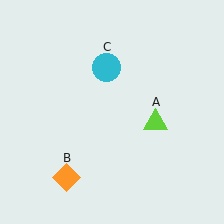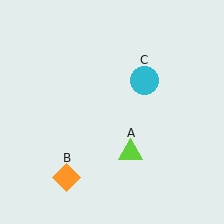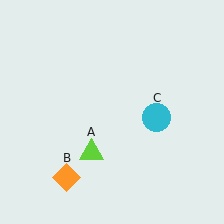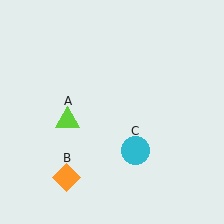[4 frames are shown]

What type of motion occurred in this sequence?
The lime triangle (object A), cyan circle (object C) rotated clockwise around the center of the scene.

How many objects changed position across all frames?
2 objects changed position: lime triangle (object A), cyan circle (object C).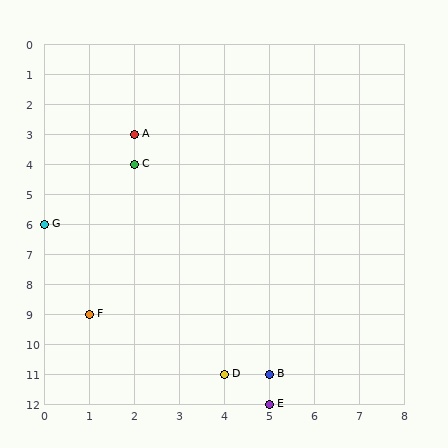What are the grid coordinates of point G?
Point G is at grid coordinates (0, 6).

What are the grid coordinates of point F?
Point F is at grid coordinates (1, 9).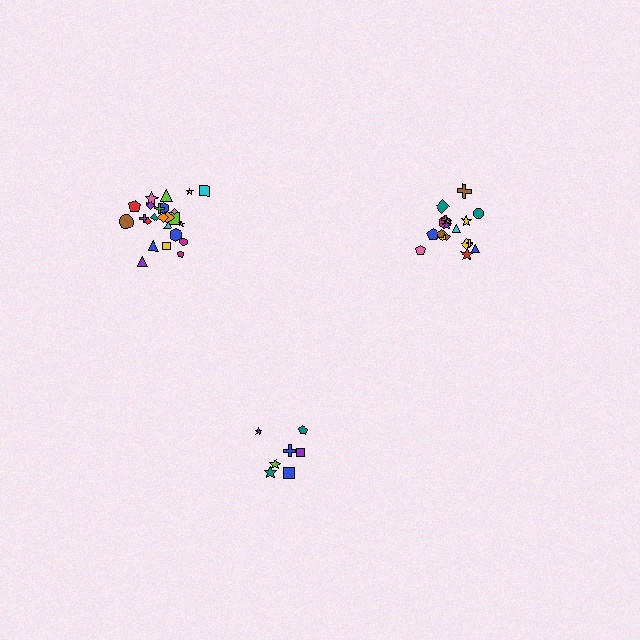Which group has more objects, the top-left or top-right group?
The top-left group.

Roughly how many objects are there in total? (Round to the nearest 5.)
Roughly 50 objects in total.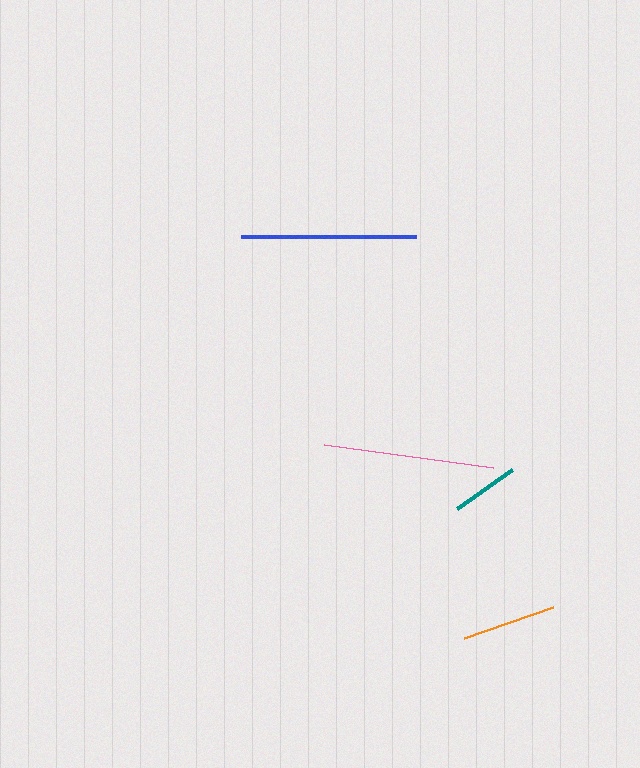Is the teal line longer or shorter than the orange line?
The orange line is longer than the teal line.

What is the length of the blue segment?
The blue segment is approximately 175 pixels long.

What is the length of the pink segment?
The pink segment is approximately 170 pixels long.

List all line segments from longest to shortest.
From longest to shortest: blue, pink, orange, teal.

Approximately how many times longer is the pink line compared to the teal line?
The pink line is approximately 2.5 times the length of the teal line.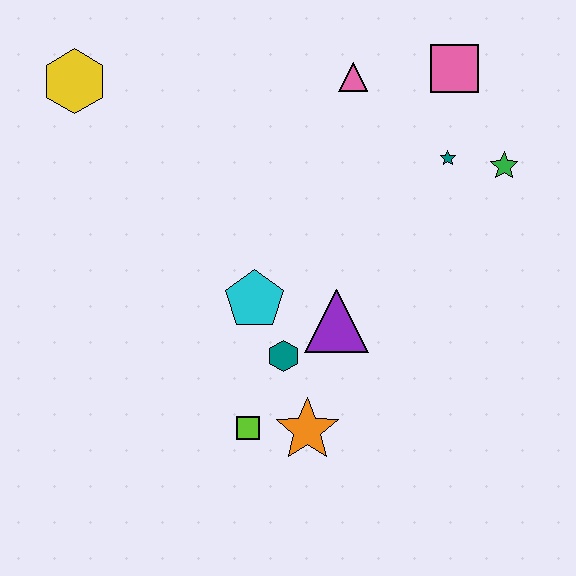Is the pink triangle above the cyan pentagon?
Yes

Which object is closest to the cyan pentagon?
The teal hexagon is closest to the cyan pentagon.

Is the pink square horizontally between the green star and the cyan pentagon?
Yes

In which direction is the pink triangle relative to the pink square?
The pink triangle is to the left of the pink square.